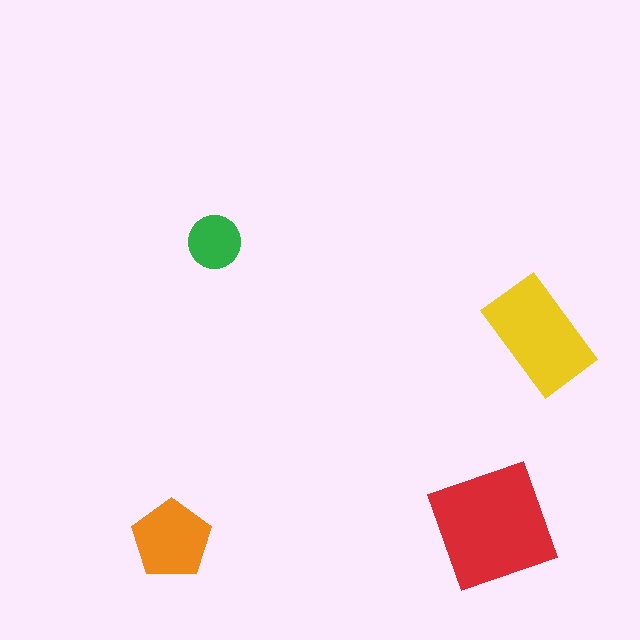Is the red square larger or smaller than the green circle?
Larger.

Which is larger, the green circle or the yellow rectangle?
The yellow rectangle.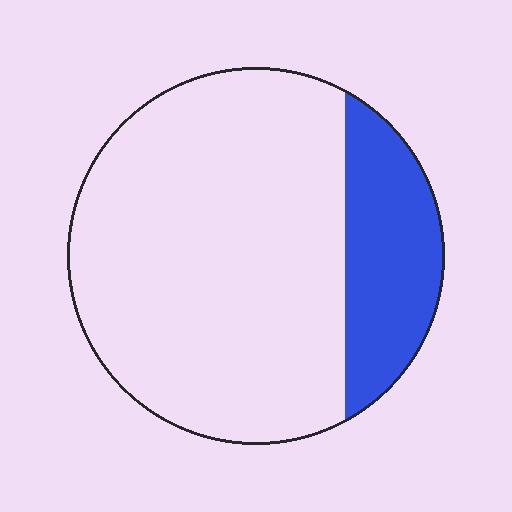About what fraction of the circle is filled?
About one fifth (1/5).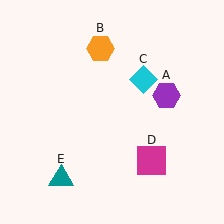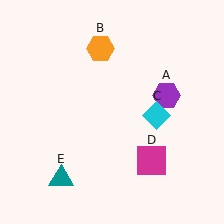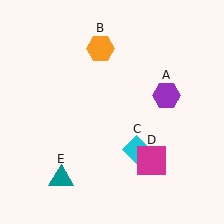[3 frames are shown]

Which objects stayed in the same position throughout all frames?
Purple hexagon (object A) and orange hexagon (object B) and magenta square (object D) and teal triangle (object E) remained stationary.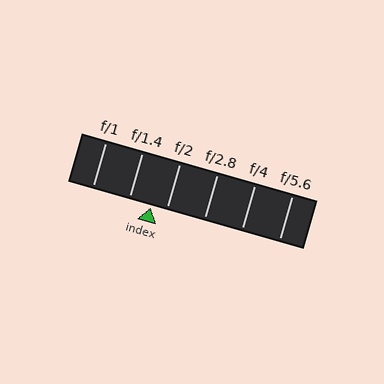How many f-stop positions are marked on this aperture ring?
There are 6 f-stop positions marked.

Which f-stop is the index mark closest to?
The index mark is closest to f/2.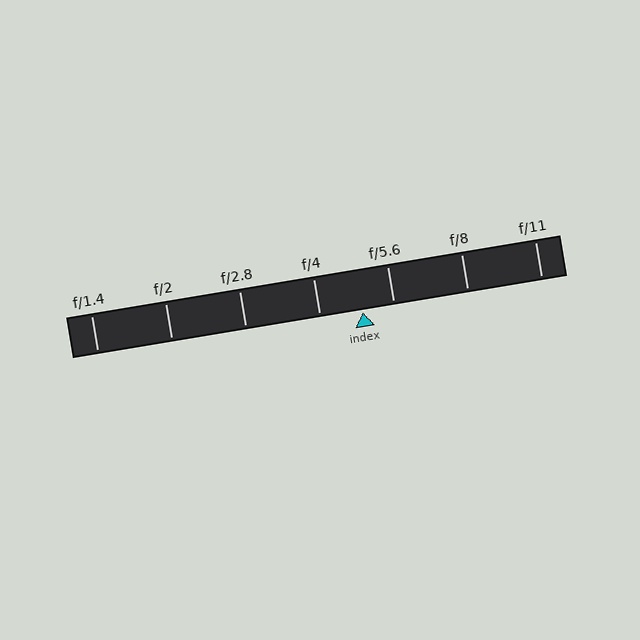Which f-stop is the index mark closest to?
The index mark is closest to f/5.6.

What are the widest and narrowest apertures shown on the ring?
The widest aperture shown is f/1.4 and the narrowest is f/11.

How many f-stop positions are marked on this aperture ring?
There are 7 f-stop positions marked.